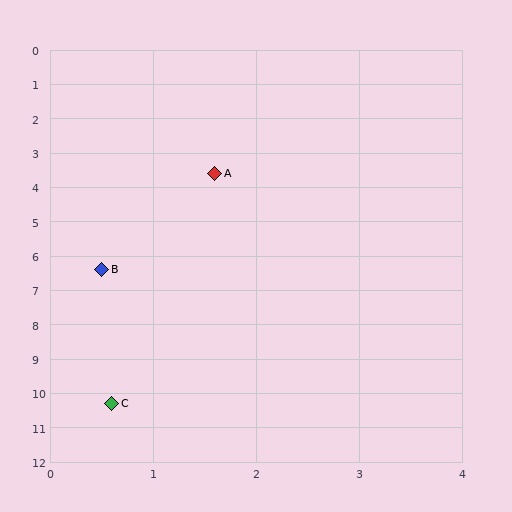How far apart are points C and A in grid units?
Points C and A are about 6.8 grid units apart.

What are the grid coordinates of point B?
Point B is at approximately (0.5, 6.4).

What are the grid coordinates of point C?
Point C is at approximately (0.6, 10.3).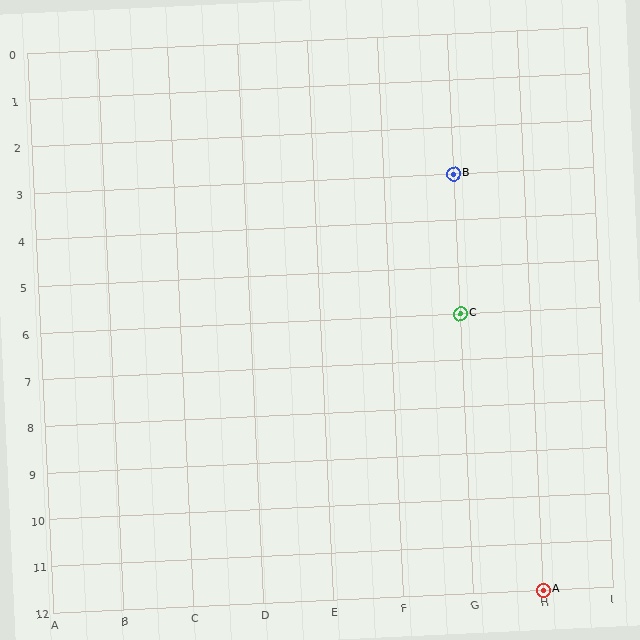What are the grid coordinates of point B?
Point B is at grid coordinates (G, 3).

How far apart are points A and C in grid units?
Points A and C are 1 column and 6 rows apart (about 6.1 grid units diagonally).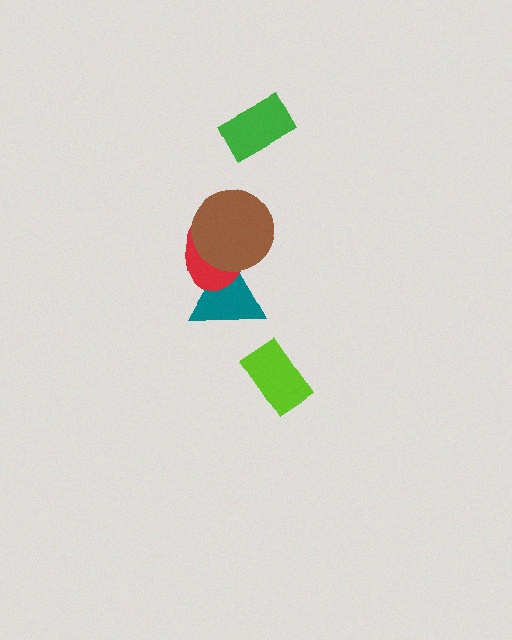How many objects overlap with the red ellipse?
2 objects overlap with the red ellipse.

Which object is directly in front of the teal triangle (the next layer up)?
The red ellipse is directly in front of the teal triangle.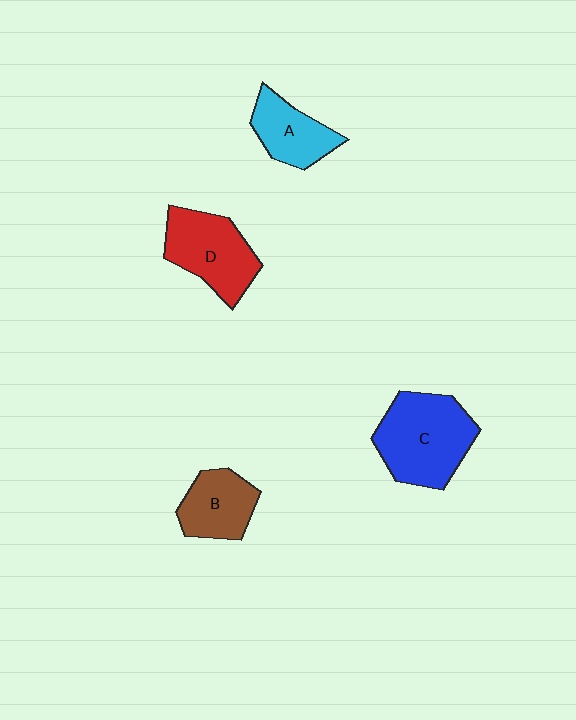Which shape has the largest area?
Shape C (blue).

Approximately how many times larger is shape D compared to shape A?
Approximately 1.4 times.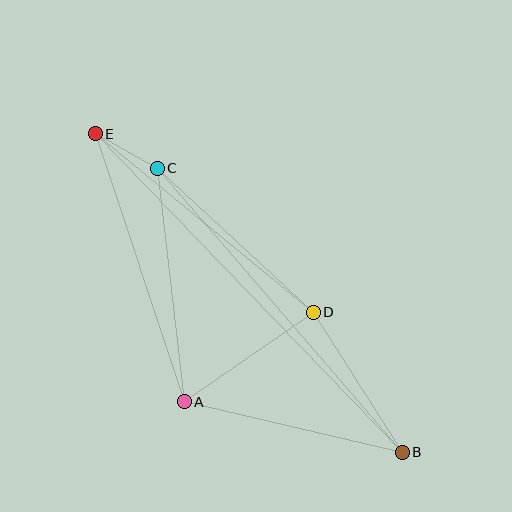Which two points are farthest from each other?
Points B and E are farthest from each other.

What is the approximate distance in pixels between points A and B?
The distance between A and B is approximately 224 pixels.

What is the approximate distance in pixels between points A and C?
The distance between A and C is approximately 235 pixels.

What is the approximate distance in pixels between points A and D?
The distance between A and D is approximately 157 pixels.